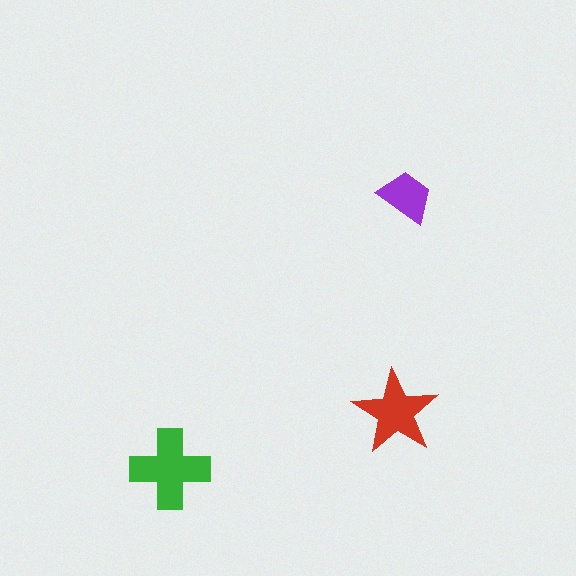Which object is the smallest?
The purple trapezoid.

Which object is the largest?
The green cross.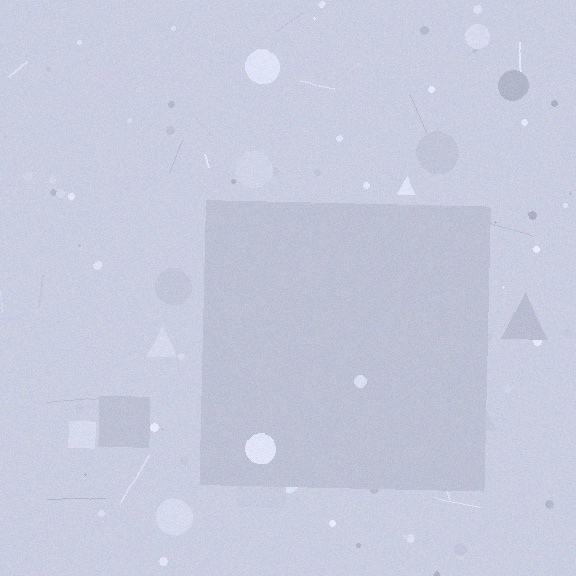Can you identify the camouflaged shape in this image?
The camouflaged shape is a square.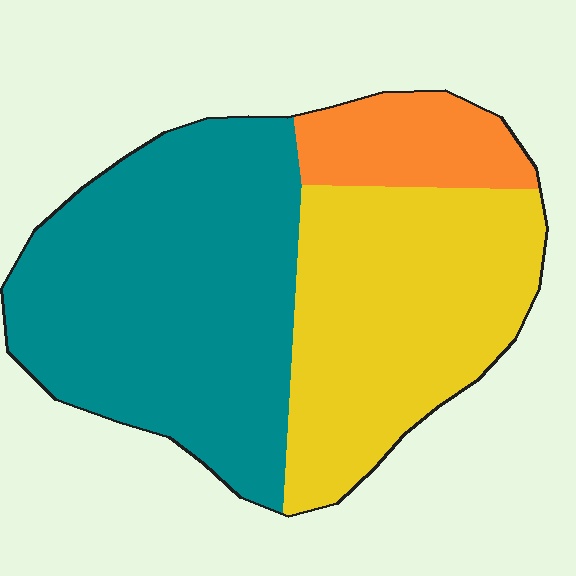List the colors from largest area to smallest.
From largest to smallest: teal, yellow, orange.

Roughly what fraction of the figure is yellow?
Yellow takes up about three eighths (3/8) of the figure.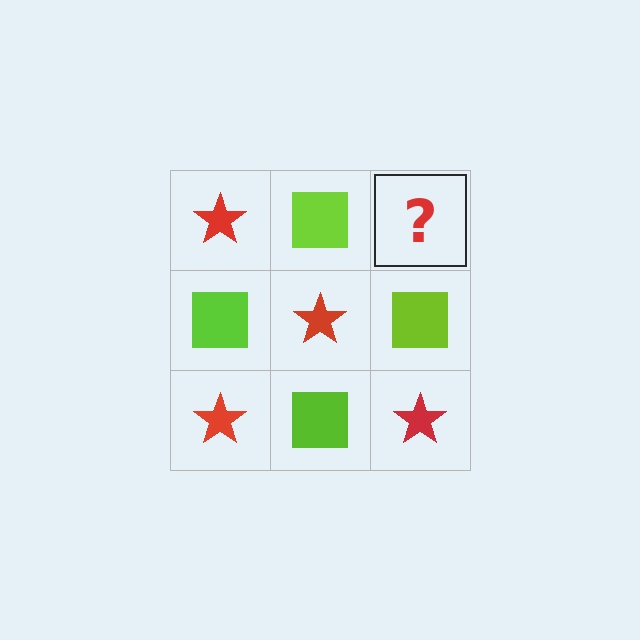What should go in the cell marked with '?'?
The missing cell should contain a red star.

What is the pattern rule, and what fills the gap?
The rule is that it alternates red star and lime square in a checkerboard pattern. The gap should be filled with a red star.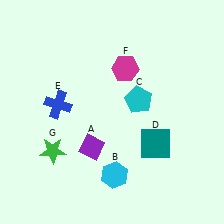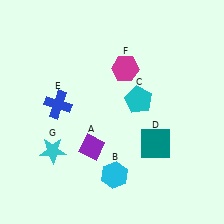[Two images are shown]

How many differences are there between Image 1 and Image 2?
There is 1 difference between the two images.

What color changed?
The star (G) changed from green in Image 1 to cyan in Image 2.